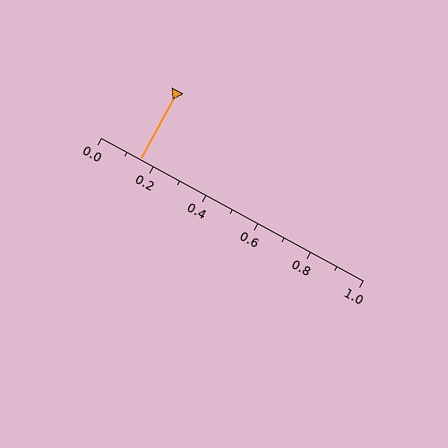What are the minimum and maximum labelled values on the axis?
The axis runs from 0.0 to 1.0.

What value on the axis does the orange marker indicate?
The marker indicates approximately 0.15.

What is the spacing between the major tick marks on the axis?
The major ticks are spaced 0.2 apart.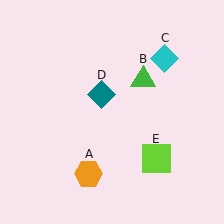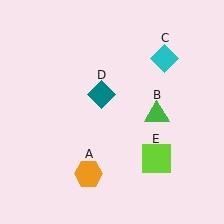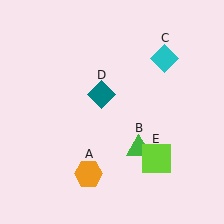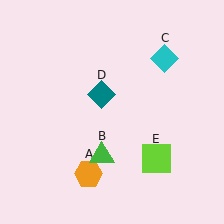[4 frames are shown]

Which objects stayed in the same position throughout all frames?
Orange hexagon (object A) and cyan diamond (object C) and teal diamond (object D) and lime square (object E) remained stationary.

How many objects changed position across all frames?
1 object changed position: green triangle (object B).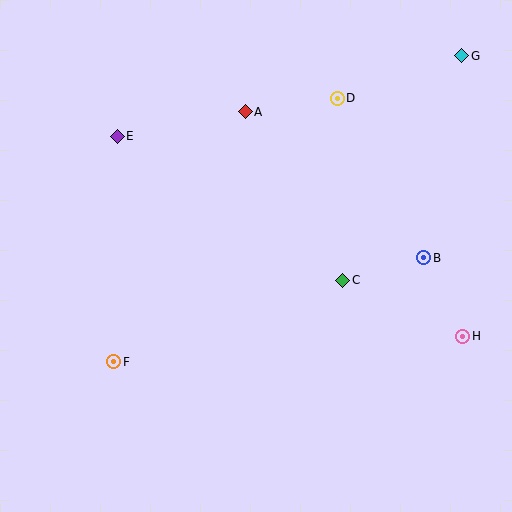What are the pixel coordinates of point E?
Point E is at (117, 136).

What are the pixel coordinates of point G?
Point G is at (462, 56).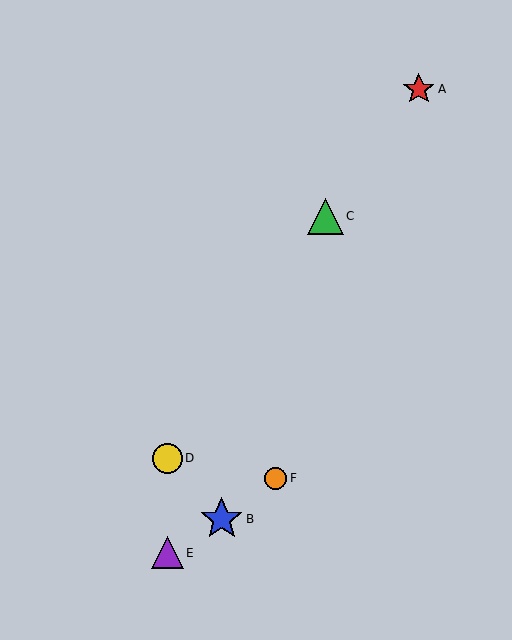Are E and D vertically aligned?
Yes, both are at x≈167.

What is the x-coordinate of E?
Object E is at x≈167.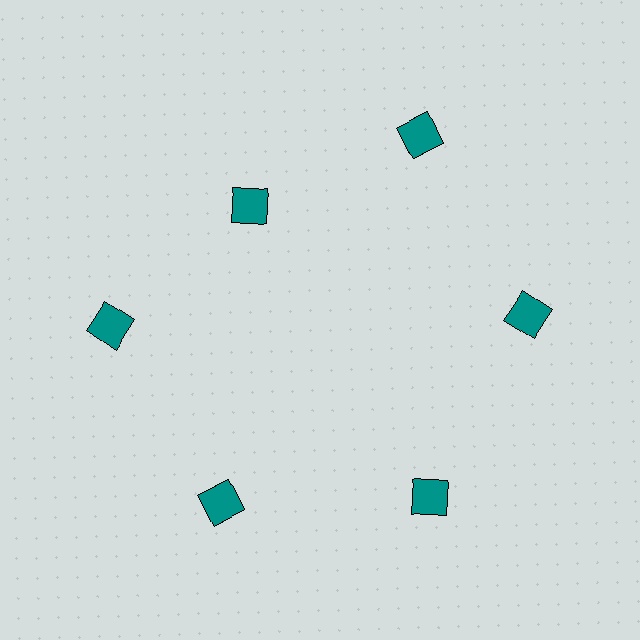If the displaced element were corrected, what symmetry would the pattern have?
It would have 6-fold rotational symmetry — the pattern would map onto itself every 60 degrees.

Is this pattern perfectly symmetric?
No. The 6 teal squares are arranged in a ring, but one element near the 11 o'clock position is pulled inward toward the center, breaking the 6-fold rotational symmetry.